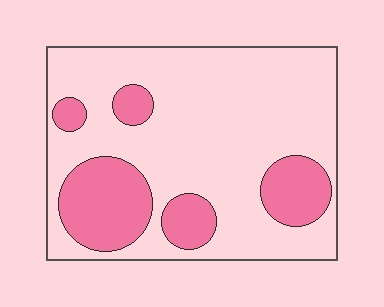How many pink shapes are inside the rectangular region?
5.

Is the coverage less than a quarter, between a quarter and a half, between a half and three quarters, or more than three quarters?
Between a quarter and a half.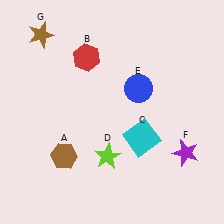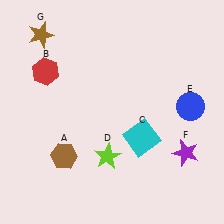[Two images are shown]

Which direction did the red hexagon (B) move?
The red hexagon (B) moved left.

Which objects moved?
The objects that moved are: the red hexagon (B), the blue circle (E).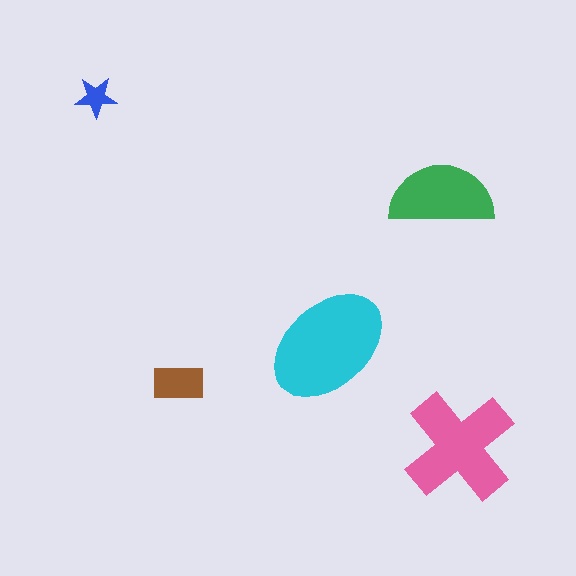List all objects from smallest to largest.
The blue star, the brown rectangle, the green semicircle, the pink cross, the cyan ellipse.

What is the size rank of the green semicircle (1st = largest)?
3rd.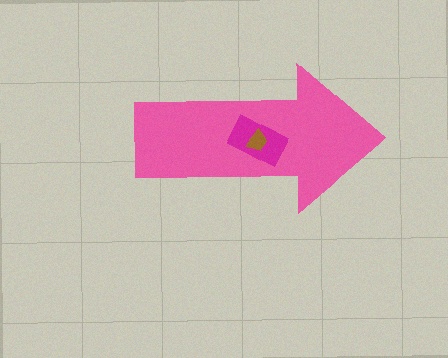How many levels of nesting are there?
3.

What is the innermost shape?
The brown trapezoid.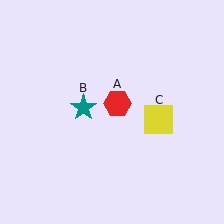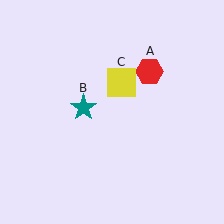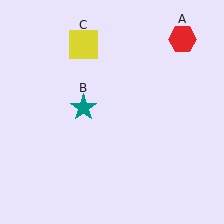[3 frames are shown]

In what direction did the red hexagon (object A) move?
The red hexagon (object A) moved up and to the right.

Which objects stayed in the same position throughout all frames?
Teal star (object B) remained stationary.